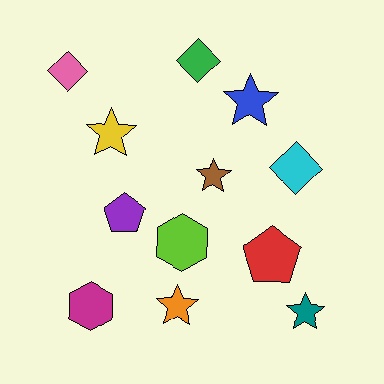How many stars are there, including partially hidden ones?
There are 5 stars.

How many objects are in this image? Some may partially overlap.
There are 12 objects.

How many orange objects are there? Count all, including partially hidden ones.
There is 1 orange object.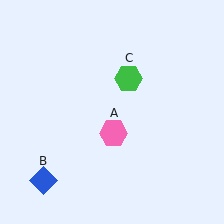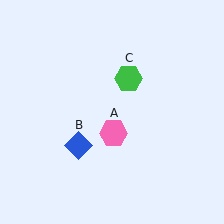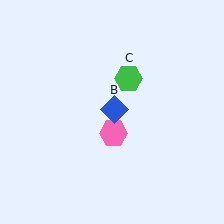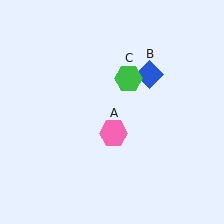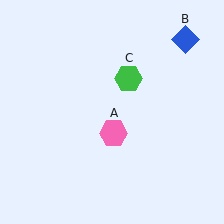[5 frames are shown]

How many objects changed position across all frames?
1 object changed position: blue diamond (object B).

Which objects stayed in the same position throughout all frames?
Pink hexagon (object A) and green hexagon (object C) remained stationary.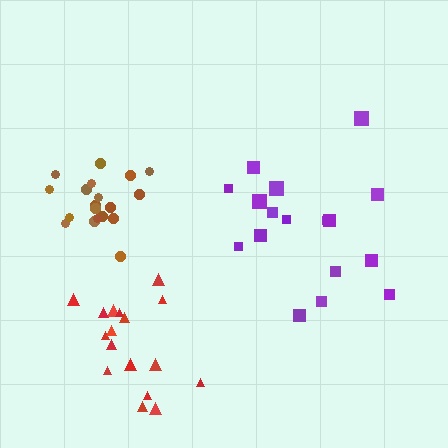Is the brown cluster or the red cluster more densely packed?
Brown.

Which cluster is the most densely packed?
Brown.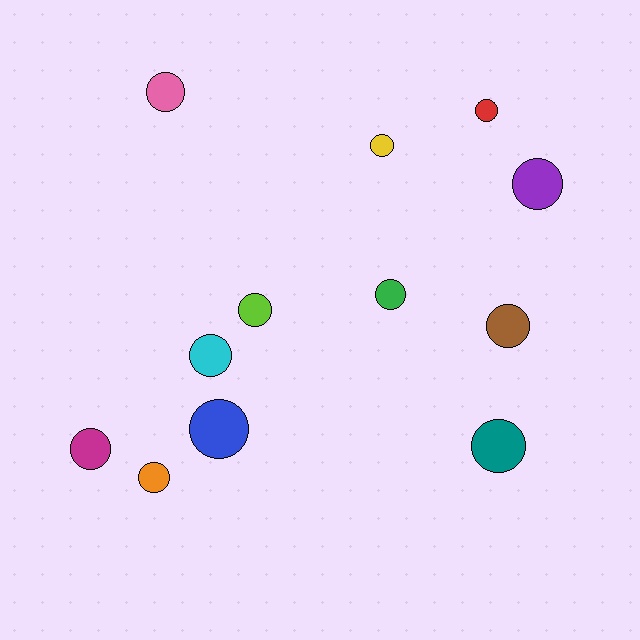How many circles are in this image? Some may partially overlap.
There are 12 circles.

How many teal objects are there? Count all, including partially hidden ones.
There is 1 teal object.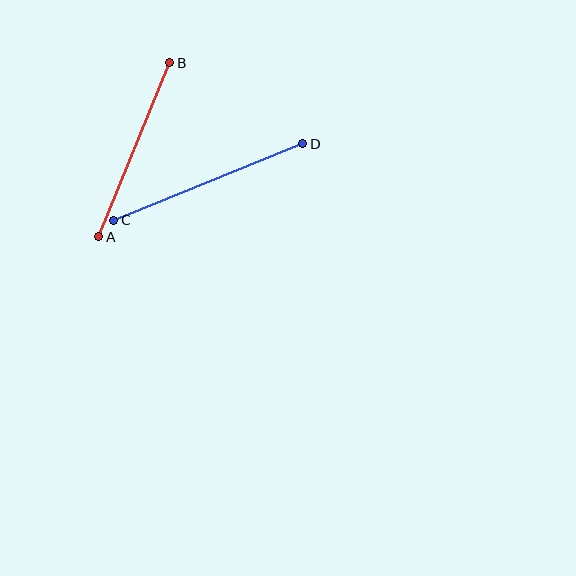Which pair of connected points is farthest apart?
Points C and D are farthest apart.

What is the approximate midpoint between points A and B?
The midpoint is at approximately (134, 150) pixels.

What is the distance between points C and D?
The distance is approximately 204 pixels.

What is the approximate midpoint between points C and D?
The midpoint is at approximately (208, 182) pixels.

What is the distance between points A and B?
The distance is approximately 188 pixels.